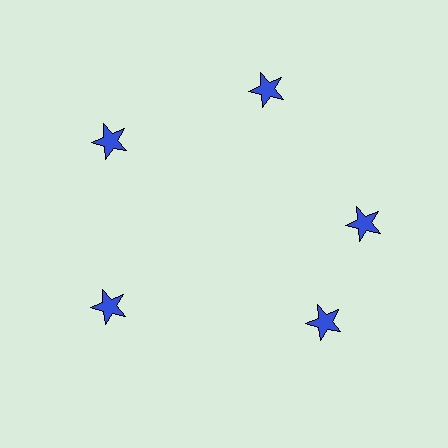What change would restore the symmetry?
The symmetry would be restored by rotating it back into even spacing with its neighbors so that all 5 stars sit at equal angles and equal distance from the center.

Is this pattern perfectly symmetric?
No. The 5 blue stars are arranged in a ring, but one element near the 5 o'clock position is rotated out of alignment along the ring, breaking the 5-fold rotational symmetry.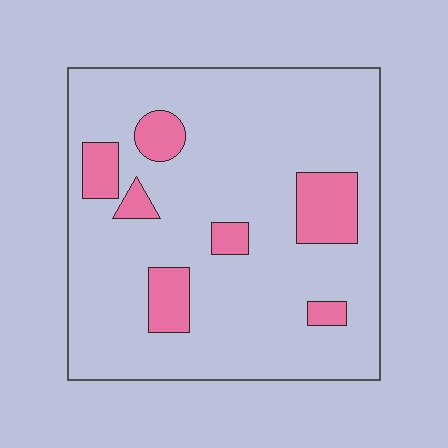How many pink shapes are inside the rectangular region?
7.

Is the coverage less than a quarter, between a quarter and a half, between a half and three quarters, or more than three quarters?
Less than a quarter.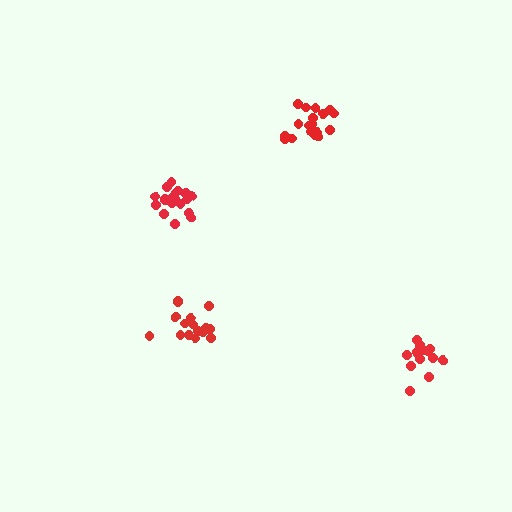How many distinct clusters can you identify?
There are 4 distinct clusters.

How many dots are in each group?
Group 1: 18 dots, Group 2: 15 dots, Group 3: 16 dots, Group 4: 19 dots (68 total).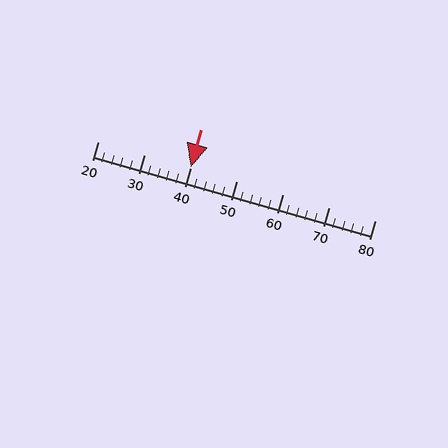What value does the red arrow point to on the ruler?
The red arrow points to approximately 40.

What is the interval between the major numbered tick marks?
The major tick marks are spaced 10 units apart.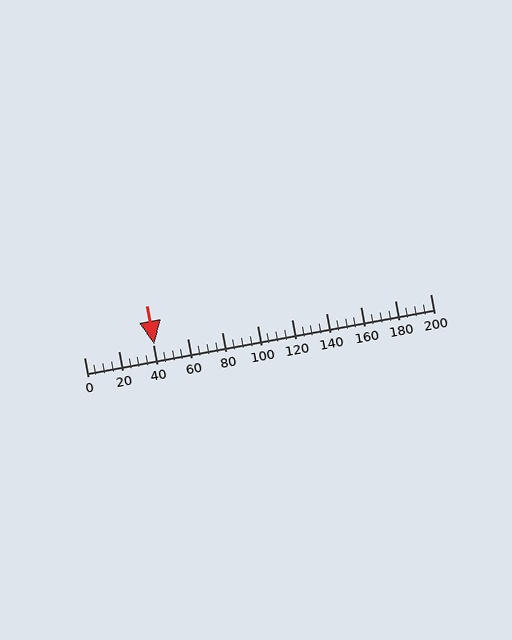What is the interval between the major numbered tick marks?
The major tick marks are spaced 20 units apart.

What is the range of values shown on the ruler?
The ruler shows values from 0 to 200.